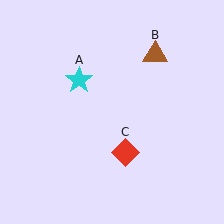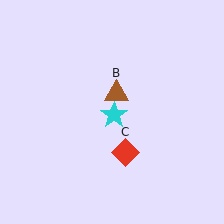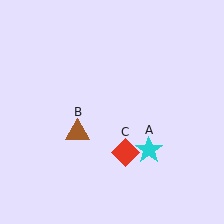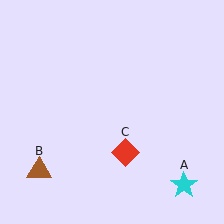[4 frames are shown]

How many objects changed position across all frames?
2 objects changed position: cyan star (object A), brown triangle (object B).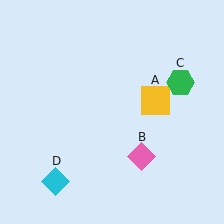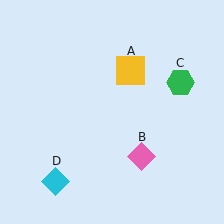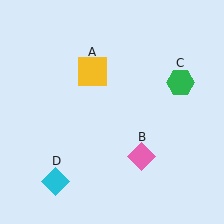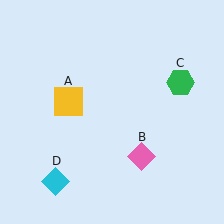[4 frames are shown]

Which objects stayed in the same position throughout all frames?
Pink diamond (object B) and green hexagon (object C) and cyan diamond (object D) remained stationary.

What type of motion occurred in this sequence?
The yellow square (object A) rotated counterclockwise around the center of the scene.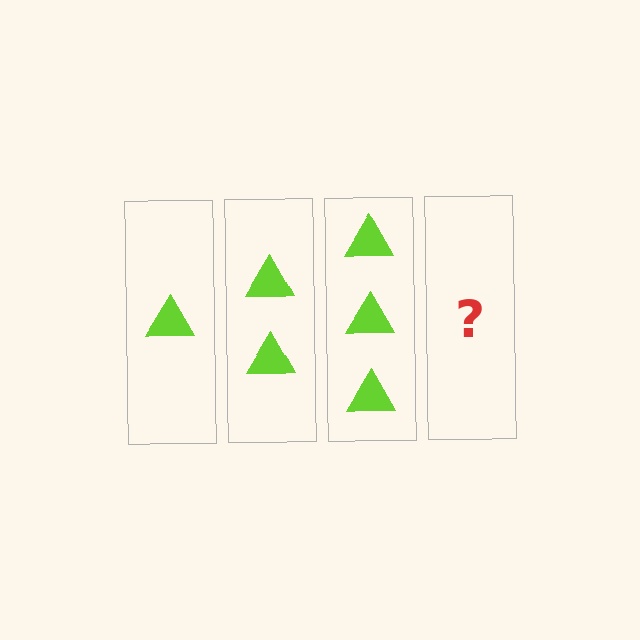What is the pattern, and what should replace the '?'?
The pattern is that each step adds one more triangle. The '?' should be 4 triangles.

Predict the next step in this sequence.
The next step is 4 triangles.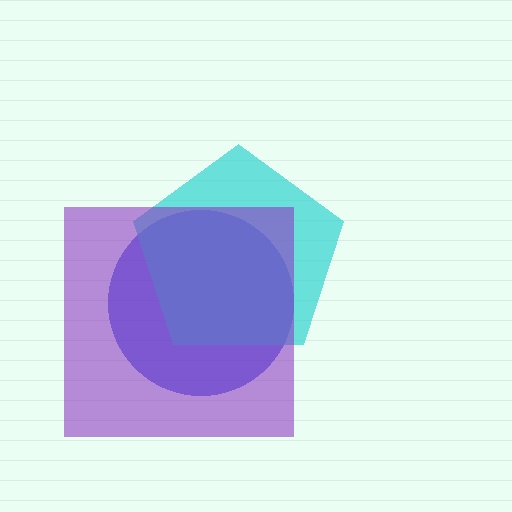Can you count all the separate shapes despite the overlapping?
Yes, there are 3 separate shapes.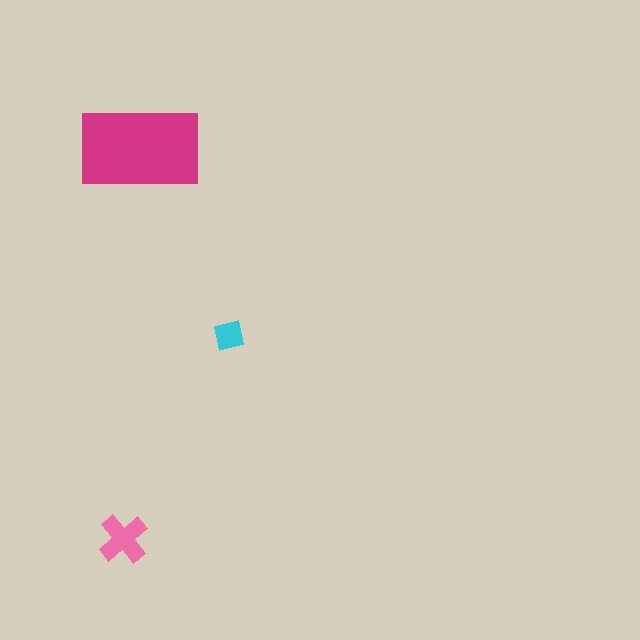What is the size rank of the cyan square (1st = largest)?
3rd.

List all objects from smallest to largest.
The cyan square, the pink cross, the magenta rectangle.